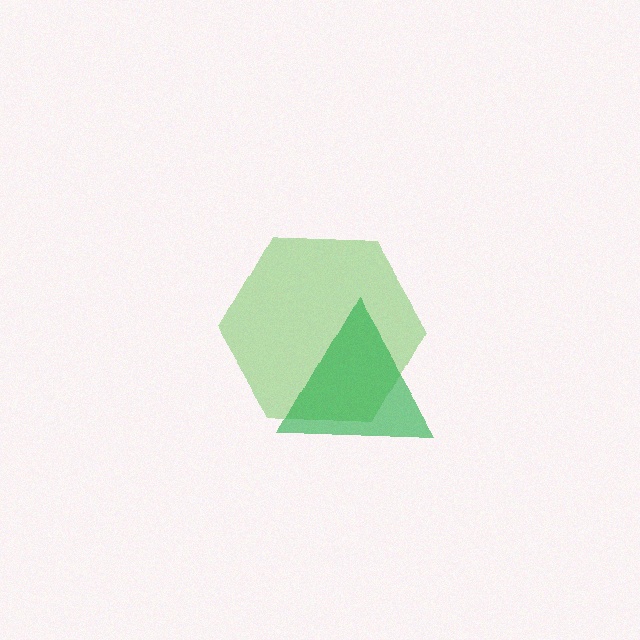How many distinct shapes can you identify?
There are 2 distinct shapes: a lime hexagon, a green triangle.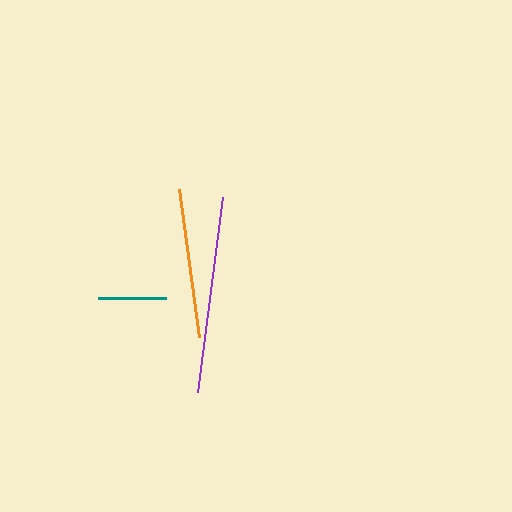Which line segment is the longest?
The purple line is the longest at approximately 196 pixels.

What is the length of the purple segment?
The purple segment is approximately 196 pixels long.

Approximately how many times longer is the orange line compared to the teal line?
The orange line is approximately 2.2 times the length of the teal line.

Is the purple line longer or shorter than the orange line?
The purple line is longer than the orange line.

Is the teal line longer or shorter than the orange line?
The orange line is longer than the teal line.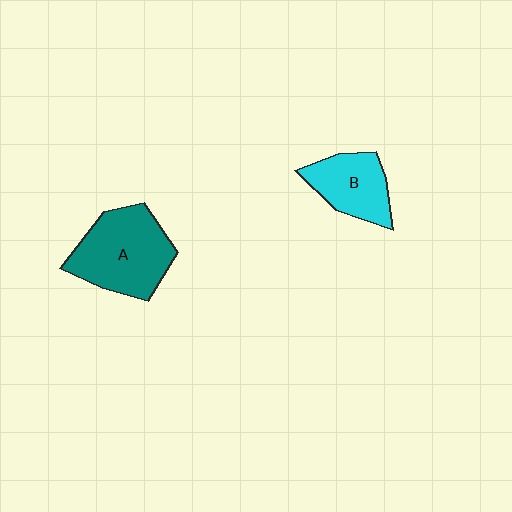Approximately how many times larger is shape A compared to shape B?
Approximately 1.5 times.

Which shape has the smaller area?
Shape B (cyan).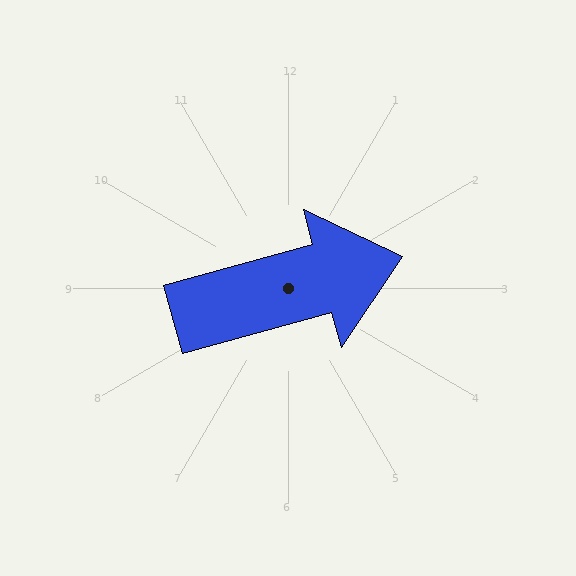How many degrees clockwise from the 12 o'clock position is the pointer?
Approximately 75 degrees.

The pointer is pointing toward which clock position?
Roughly 2 o'clock.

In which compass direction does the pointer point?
East.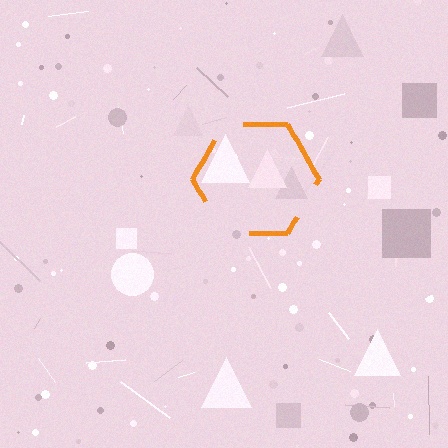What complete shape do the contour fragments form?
The contour fragments form a hexagon.